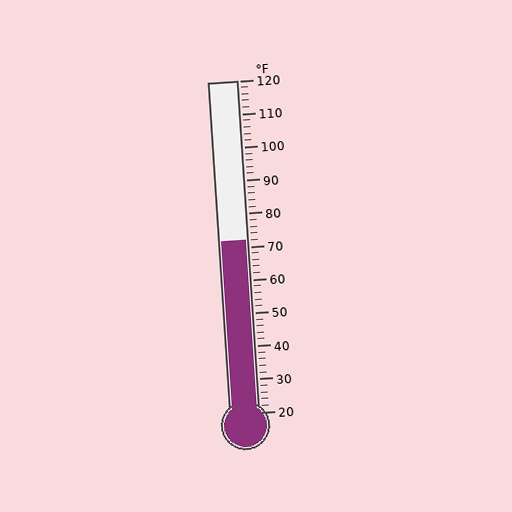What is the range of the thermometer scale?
The thermometer scale ranges from 20°F to 120°F.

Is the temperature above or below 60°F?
The temperature is above 60°F.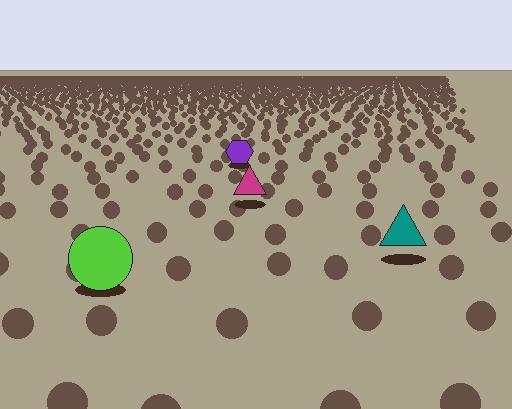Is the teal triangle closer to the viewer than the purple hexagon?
Yes. The teal triangle is closer — you can tell from the texture gradient: the ground texture is coarser near it.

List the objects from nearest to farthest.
From nearest to farthest: the lime circle, the teal triangle, the magenta triangle, the purple hexagon.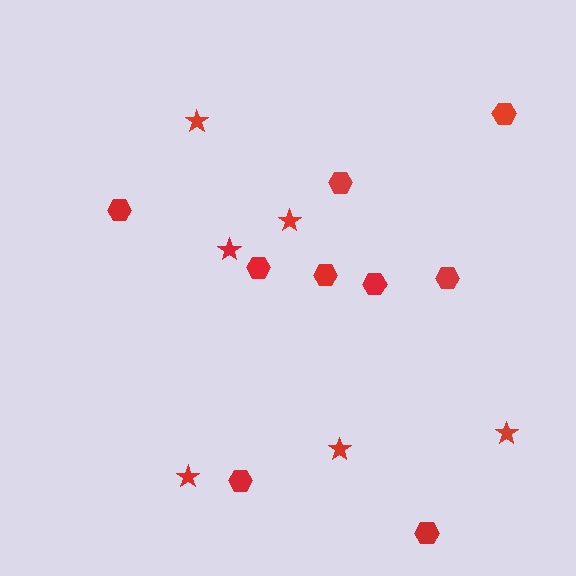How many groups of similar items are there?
There are 2 groups: one group of hexagons (9) and one group of stars (6).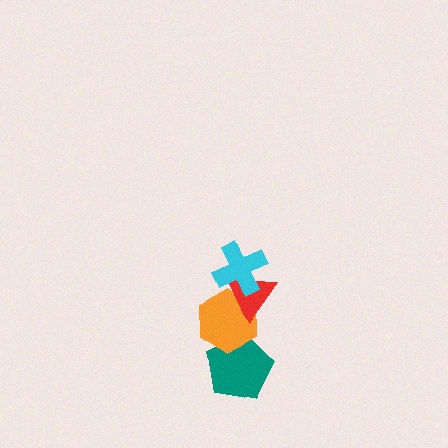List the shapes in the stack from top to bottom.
From top to bottom: the cyan cross, the red triangle, the orange hexagon, the teal pentagon.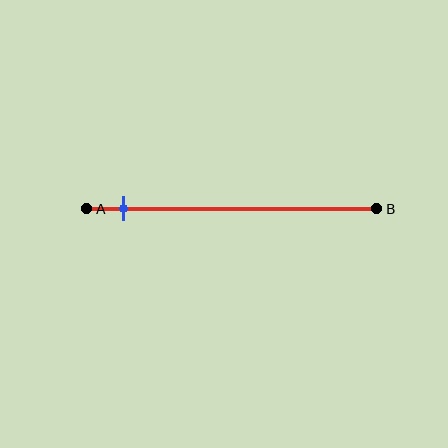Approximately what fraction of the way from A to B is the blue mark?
The blue mark is approximately 15% of the way from A to B.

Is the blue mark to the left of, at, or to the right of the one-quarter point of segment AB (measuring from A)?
The blue mark is to the left of the one-quarter point of segment AB.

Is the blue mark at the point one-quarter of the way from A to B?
No, the mark is at about 15% from A, not at the 25% one-quarter point.